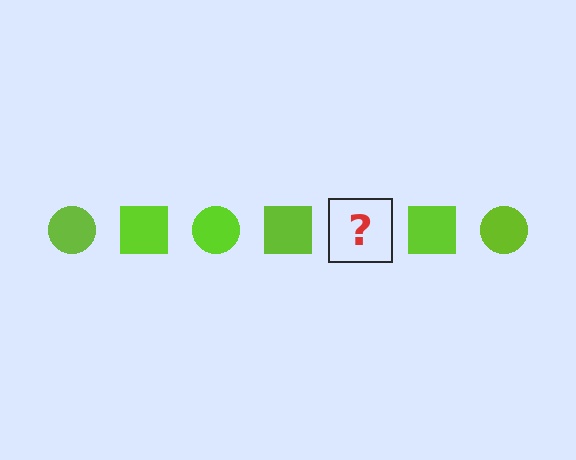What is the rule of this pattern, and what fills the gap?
The rule is that the pattern cycles through circle, square shapes in lime. The gap should be filled with a lime circle.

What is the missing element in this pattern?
The missing element is a lime circle.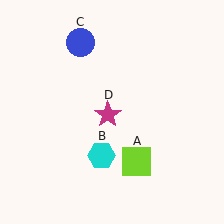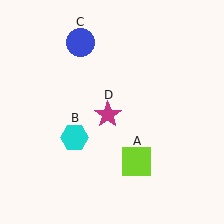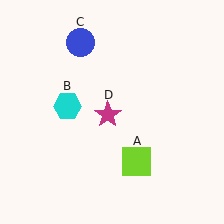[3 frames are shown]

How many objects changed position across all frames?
1 object changed position: cyan hexagon (object B).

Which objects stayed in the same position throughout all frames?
Lime square (object A) and blue circle (object C) and magenta star (object D) remained stationary.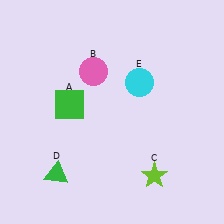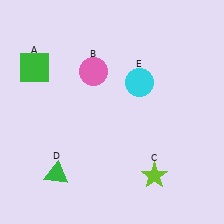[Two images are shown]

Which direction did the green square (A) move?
The green square (A) moved up.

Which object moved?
The green square (A) moved up.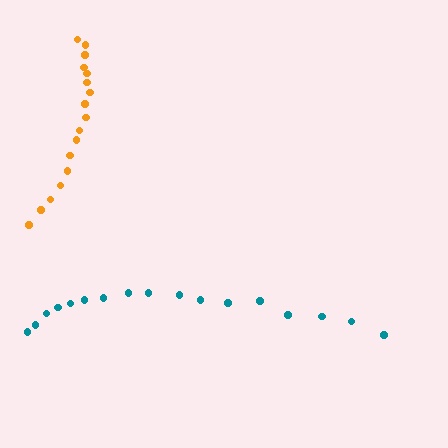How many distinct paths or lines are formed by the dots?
There are 2 distinct paths.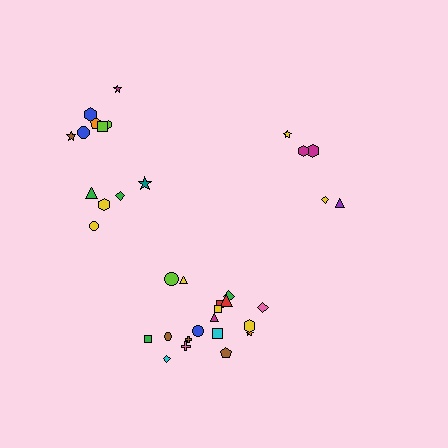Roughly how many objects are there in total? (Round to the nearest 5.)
Roughly 35 objects in total.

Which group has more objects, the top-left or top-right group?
The top-left group.